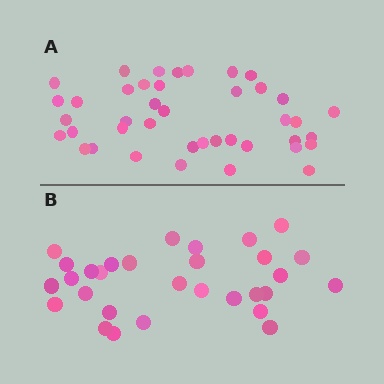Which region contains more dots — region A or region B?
Region A (the top region) has more dots.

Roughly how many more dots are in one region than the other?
Region A has roughly 12 or so more dots than region B.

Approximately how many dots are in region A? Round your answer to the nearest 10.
About 40 dots. (The exact count is 41, which rounds to 40.)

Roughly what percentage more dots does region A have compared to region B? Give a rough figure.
About 35% more.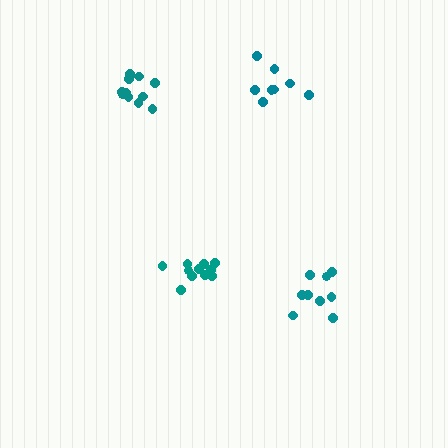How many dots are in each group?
Group 1: 11 dots, Group 2: 9 dots, Group 3: 11 dots, Group 4: 8 dots (39 total).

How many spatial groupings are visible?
There are 4 spatial groupings.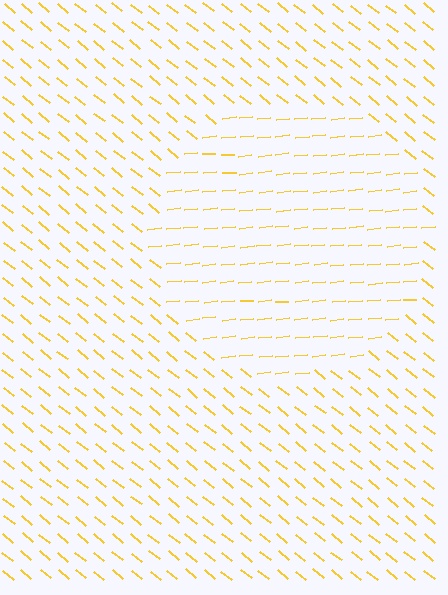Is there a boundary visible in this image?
Yes, there is a texture boundary formed by a change in line orientation.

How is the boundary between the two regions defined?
The boundary is defined purely by a change in line orientation (approximately 45 degrees difference). All lines are the same color and thickness.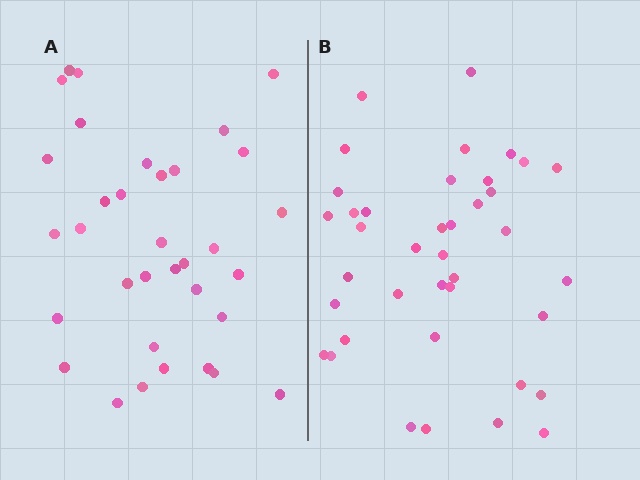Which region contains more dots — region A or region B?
Region B (the right region) has more dots.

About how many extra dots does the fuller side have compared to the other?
Region B has about 5 more dots than region A.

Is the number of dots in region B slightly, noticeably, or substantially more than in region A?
Region B has only slightly more — the two regions are fairly close. The ratio is roughly 1.1 to 1.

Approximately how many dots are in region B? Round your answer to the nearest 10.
About 40 dots. (The exact count is 39, which rounds to 40.)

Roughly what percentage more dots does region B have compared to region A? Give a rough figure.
About 15% more.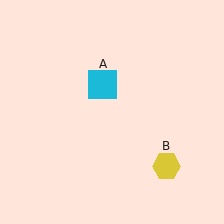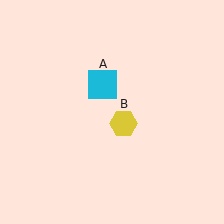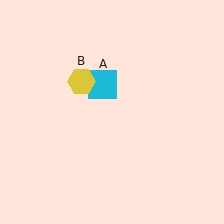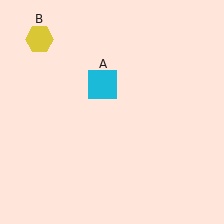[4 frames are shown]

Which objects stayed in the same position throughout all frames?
Cyan square (object A) remained stationary.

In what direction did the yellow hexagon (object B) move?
The yellow hexagon (object B) moved up and to the left.